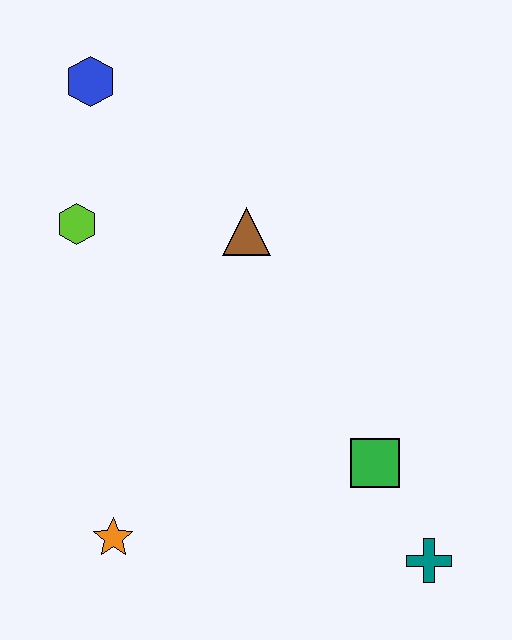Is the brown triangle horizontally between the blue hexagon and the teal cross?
Yes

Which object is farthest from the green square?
The blue hexagon is farthest from the green square.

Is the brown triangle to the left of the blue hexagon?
No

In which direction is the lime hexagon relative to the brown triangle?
The lime hexagon is to the left of the brown triangle.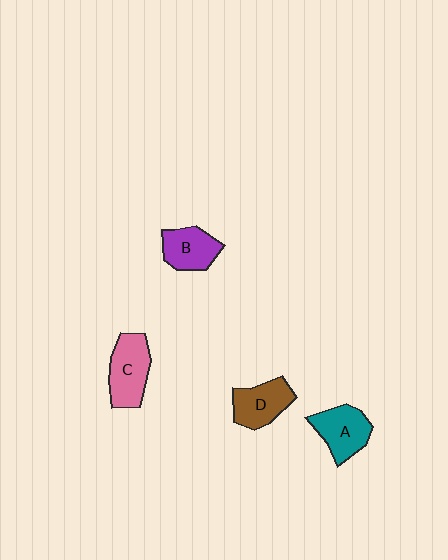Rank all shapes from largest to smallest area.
From largest to smallest: C (pink), A (teal), D (brown), B (purple).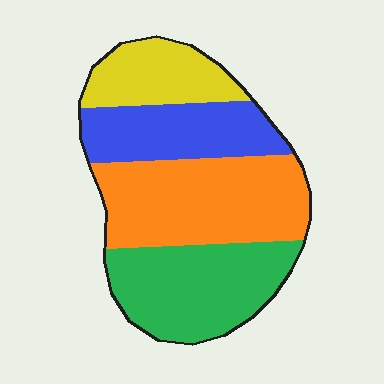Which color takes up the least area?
Yellow, at roughly 15%.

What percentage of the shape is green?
Green covers around 30% of the shape.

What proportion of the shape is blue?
Blue takes up about one fifth (1/5) of the shape.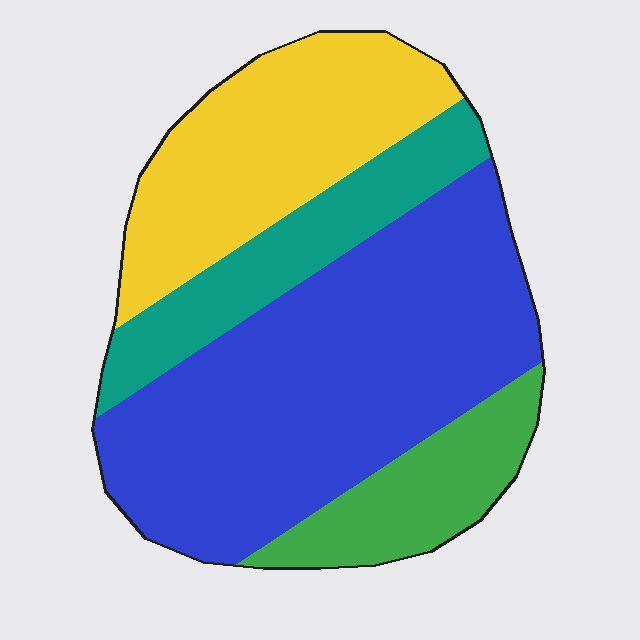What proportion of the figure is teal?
Teal takes up about one sixth (1/6) of the figure.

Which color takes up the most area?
Blue, at roughly 50%.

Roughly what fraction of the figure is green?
Green takes up about one eighth (1/8) of the figure.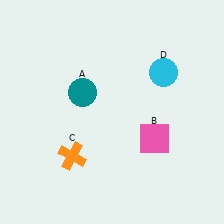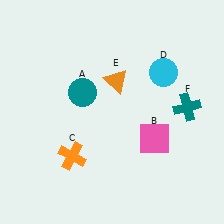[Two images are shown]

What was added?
An orange triangle (E), a teal cross (F) were added in Image 2.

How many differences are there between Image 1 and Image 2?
There are 2 differences between the two images.